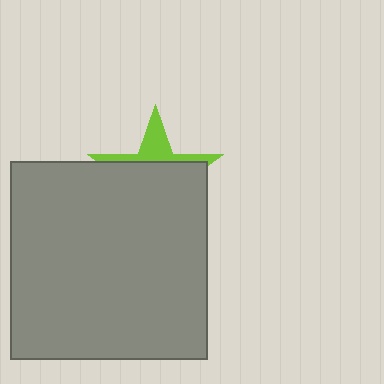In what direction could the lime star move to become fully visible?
The lime star could move up. That would shift it out from behind the gray square entirely.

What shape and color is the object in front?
The object in front is a gray square.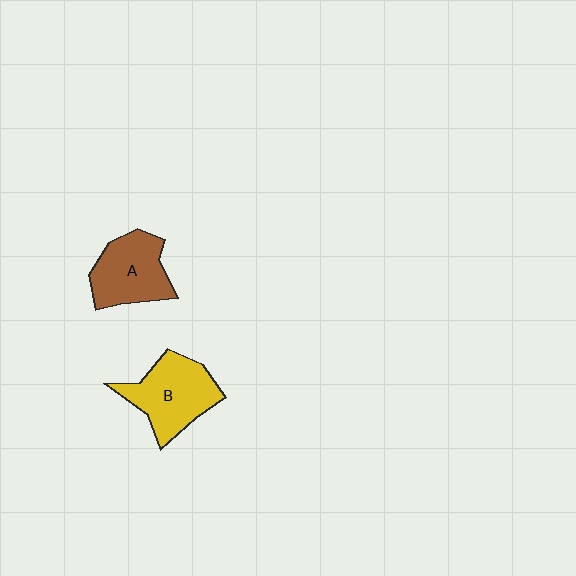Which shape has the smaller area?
Shape A (brown).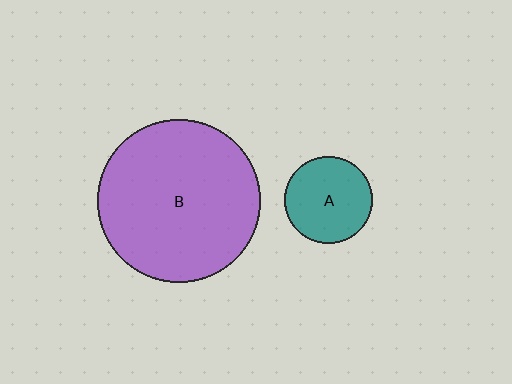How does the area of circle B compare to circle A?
Approximately 3.5 times.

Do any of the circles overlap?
No, none of the circles overlap.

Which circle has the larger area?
Circle B (purple).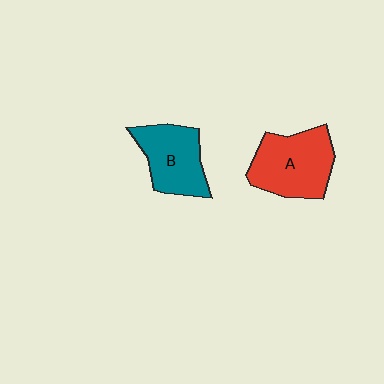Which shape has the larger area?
Shape A (red).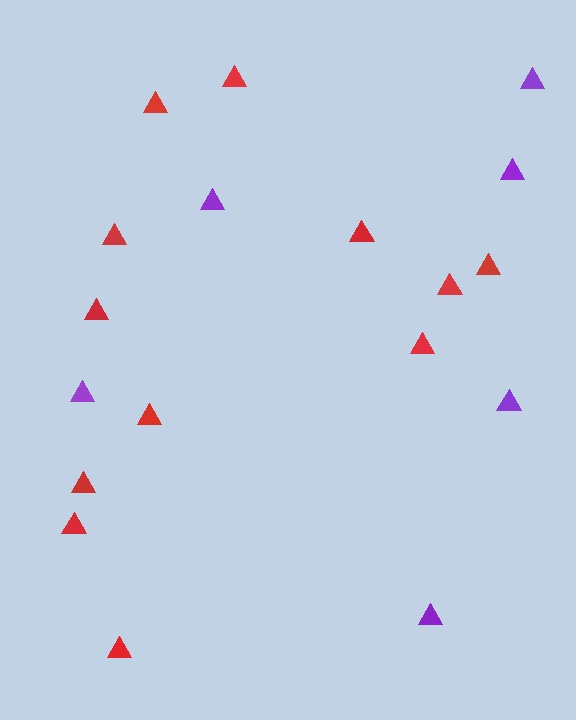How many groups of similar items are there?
There are 2 groups: one group of purple triangles (6) and one group of red triangles (12).